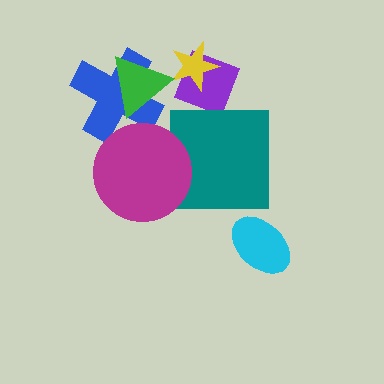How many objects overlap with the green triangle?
1 object overlaps with the green triangle.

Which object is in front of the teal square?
The magenta circle is in front of the teal square.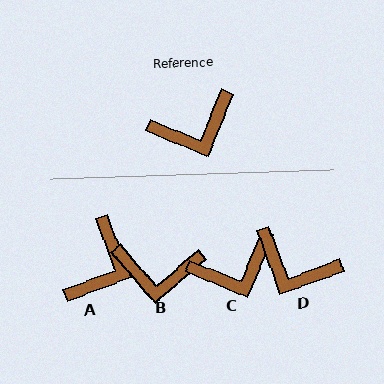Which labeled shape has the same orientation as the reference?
C.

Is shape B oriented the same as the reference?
No, it is off by about 27 degrees.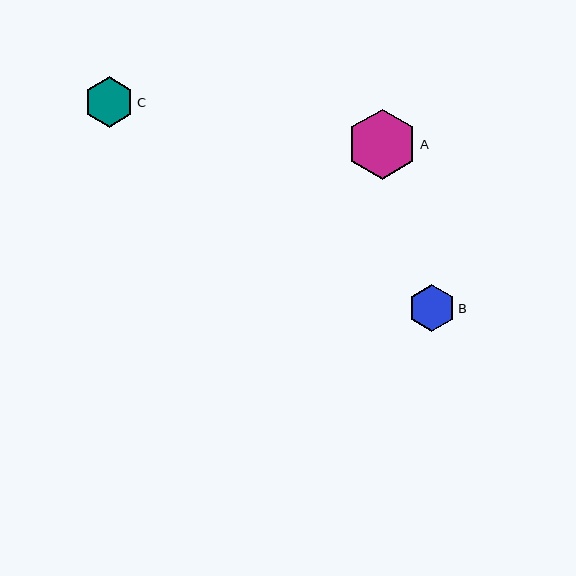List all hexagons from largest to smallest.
From largest to smallest: A, C, B.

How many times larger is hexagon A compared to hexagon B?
Hexagon A is approximately 1.5 times the size of hexagon B.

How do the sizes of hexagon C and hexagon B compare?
Hexagon C and hexagon B are approximately the same size.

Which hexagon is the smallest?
Hexagon B is the smallest with a size of approximately 47 pixels.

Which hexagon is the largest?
Hexagon A is the largest with a size of approximately 70 pixels.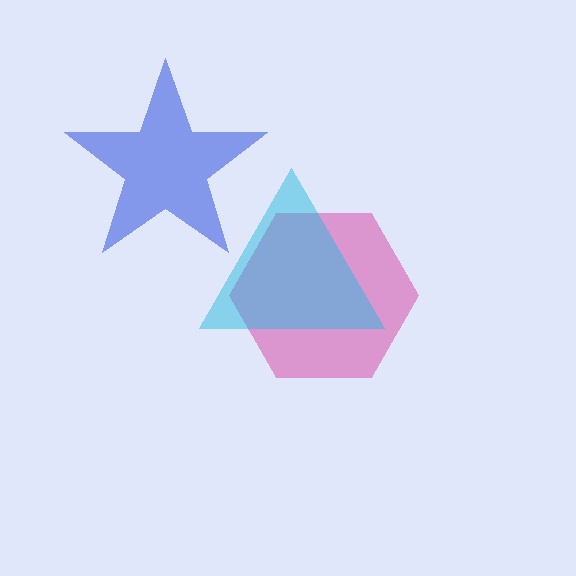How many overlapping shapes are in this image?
There are 3 overlapping shapes in the image.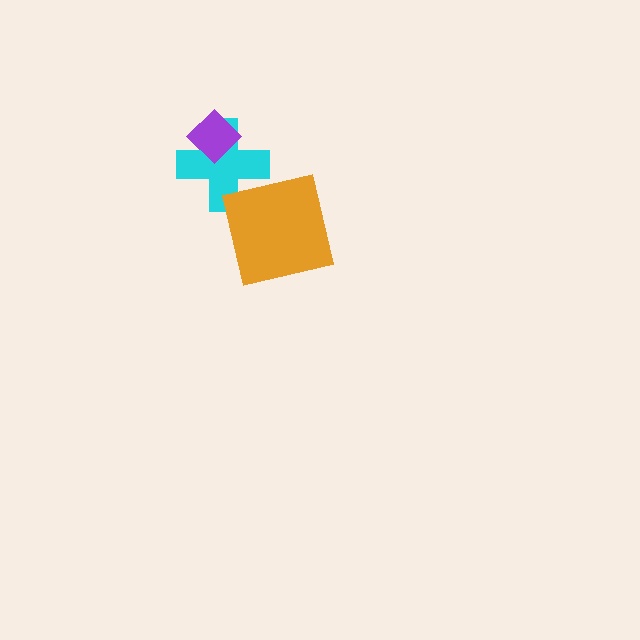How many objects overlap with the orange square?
0 objects overlap with the orange square.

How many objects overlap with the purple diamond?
1 object overlaps with the purple diamond.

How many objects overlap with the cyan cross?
1 object overlaps with the cyan cross.